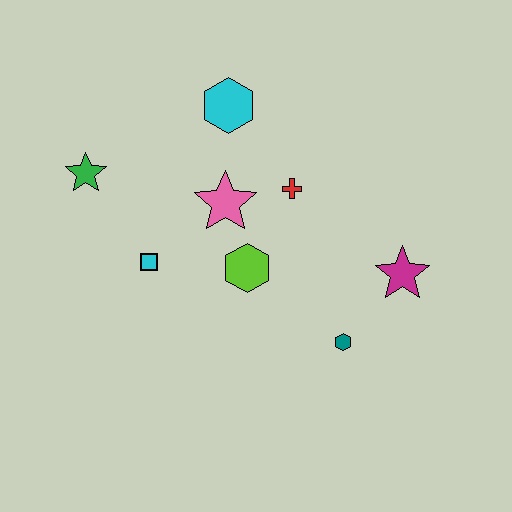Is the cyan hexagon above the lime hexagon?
Yes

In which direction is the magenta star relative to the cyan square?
The magenta star is to the right of the cyan square.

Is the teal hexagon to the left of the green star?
No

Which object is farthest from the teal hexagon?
The green star is farthest from the teal hexagon.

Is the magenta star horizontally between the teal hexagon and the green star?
No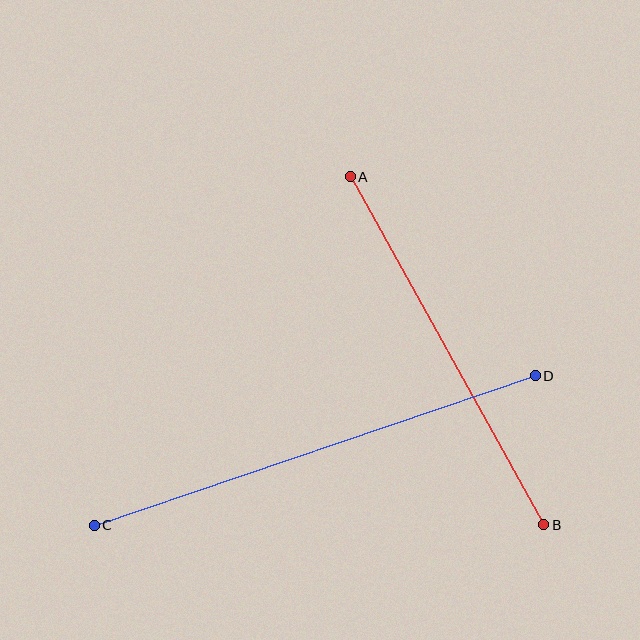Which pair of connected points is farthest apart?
Points C and D are farthest apart.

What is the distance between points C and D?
The distance is approximately 466 pixels.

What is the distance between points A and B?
The distance is approximately 398 pixels.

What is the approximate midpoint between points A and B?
The midpoint is at approximately (447, 351) pixels.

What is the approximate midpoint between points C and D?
The midpoint is at approximately (315, 450) pixels.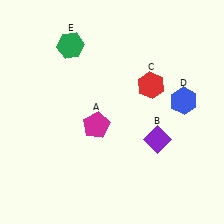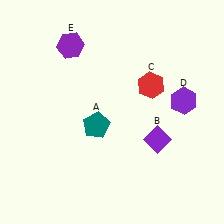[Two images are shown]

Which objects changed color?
A changed from magenta to teal. D changed from blue to purple. E changed from green to purple.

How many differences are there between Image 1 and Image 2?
There are 3 differences between the two images.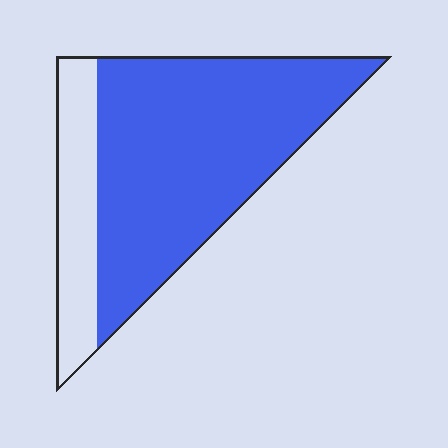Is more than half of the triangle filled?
Yes.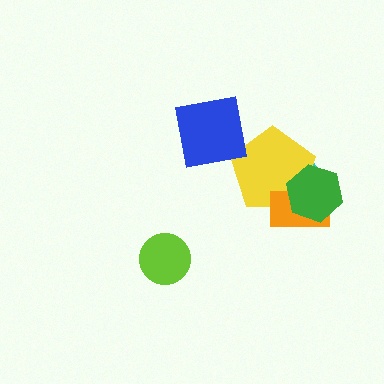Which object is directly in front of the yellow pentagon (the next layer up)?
The orange rectangle is directly in front of the yellow pentagon.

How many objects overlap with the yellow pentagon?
3 objects overlap with the yellow pentagon.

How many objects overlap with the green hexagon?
3 objects overlap with the green hexagon.